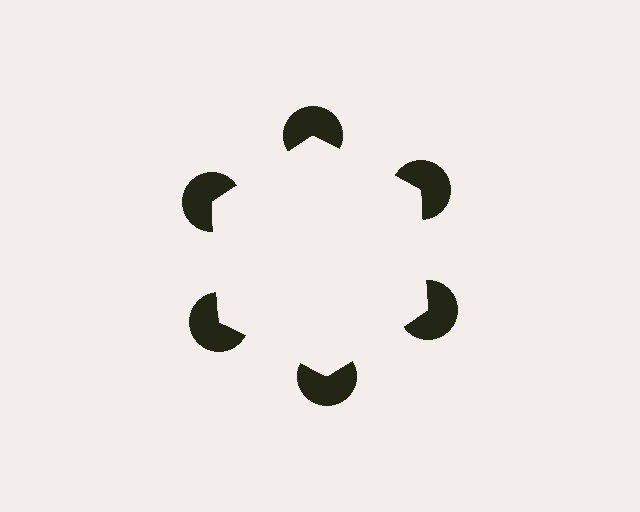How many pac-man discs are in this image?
There are 6 — one at each vertex of the illusory hexagon.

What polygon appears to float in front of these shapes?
An illusory hexagon — its edges are inferred from the aligned wedge cuts in the pac-man discs, not physically drawn.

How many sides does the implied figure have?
6 sides.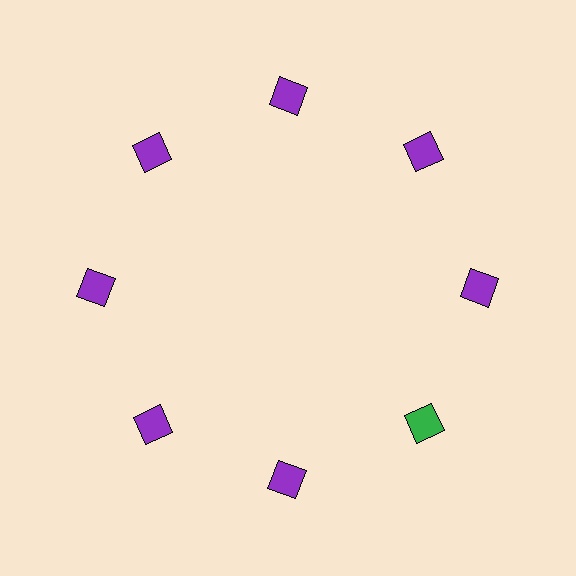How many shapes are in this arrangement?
There are 8 shapes arranged in a ring pattern.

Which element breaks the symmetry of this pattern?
The green square at roughly the 4 o'clock position breaks the symmetry. All other shapes are purple squares.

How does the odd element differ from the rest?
It has a different color: green instead of purple.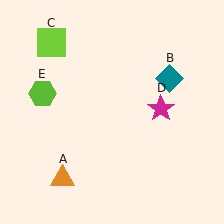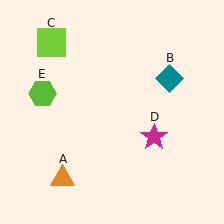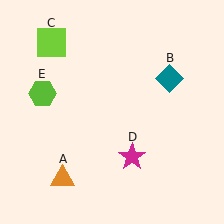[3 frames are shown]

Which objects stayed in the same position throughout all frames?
Orange triangle (object A) and teal diamond (object B) and lime square (object C) and lime hexagon (object E) remained stationary.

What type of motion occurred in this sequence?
The magenta star (object D) rotated clockwise around the center of the scene.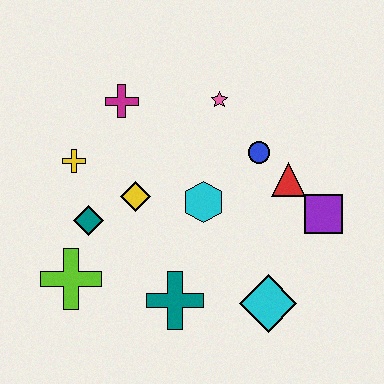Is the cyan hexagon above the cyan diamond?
Yes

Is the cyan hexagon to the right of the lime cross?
Yes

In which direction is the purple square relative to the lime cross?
The purple square is to the right of the lime cross.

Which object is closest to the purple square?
The red triangle is closest to the purple square.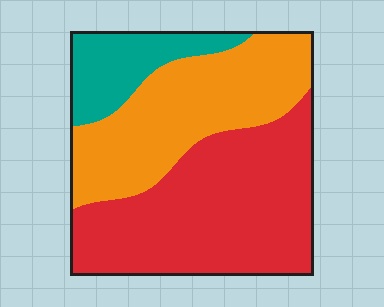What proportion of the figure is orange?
Orange takes up about three eighths (3/8) of the figure.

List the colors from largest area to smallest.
From largest to smallest: red, orange, teal.